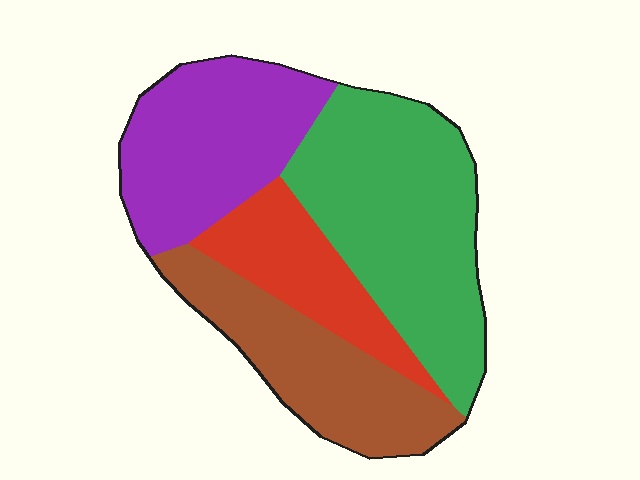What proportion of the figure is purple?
Purple covers about 25% of the figure.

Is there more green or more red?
Green.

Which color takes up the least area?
Red, at roughly 15%.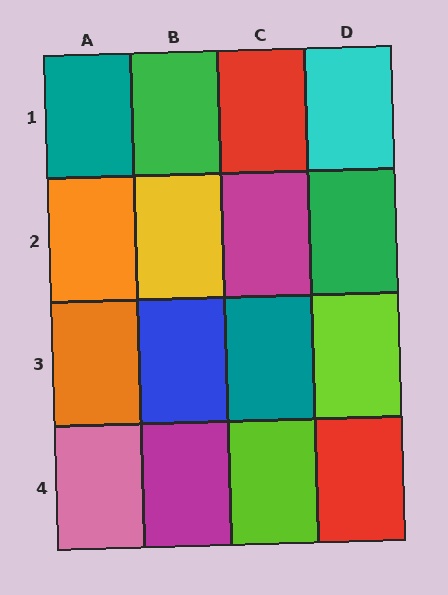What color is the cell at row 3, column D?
Lime.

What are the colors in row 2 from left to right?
Orange, yellow, magenta, green.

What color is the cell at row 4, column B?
Magenta.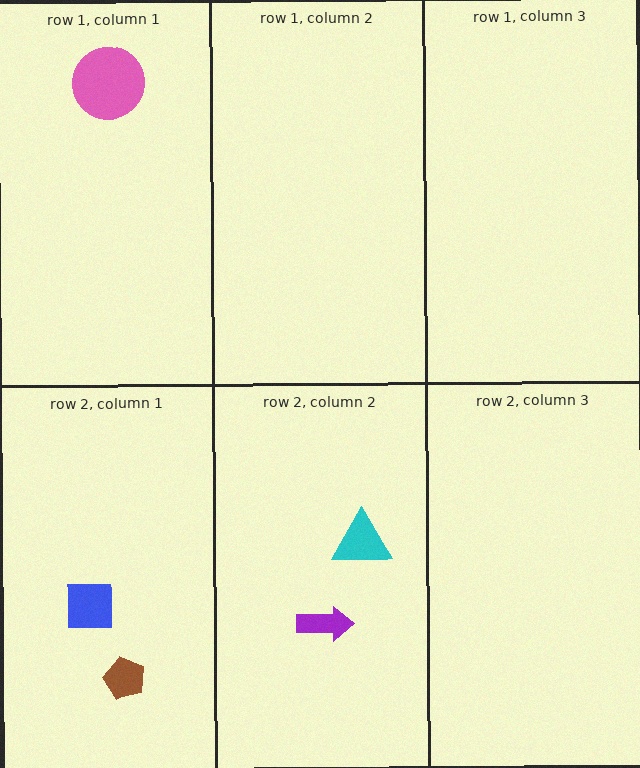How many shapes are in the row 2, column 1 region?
2.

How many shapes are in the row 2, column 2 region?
2.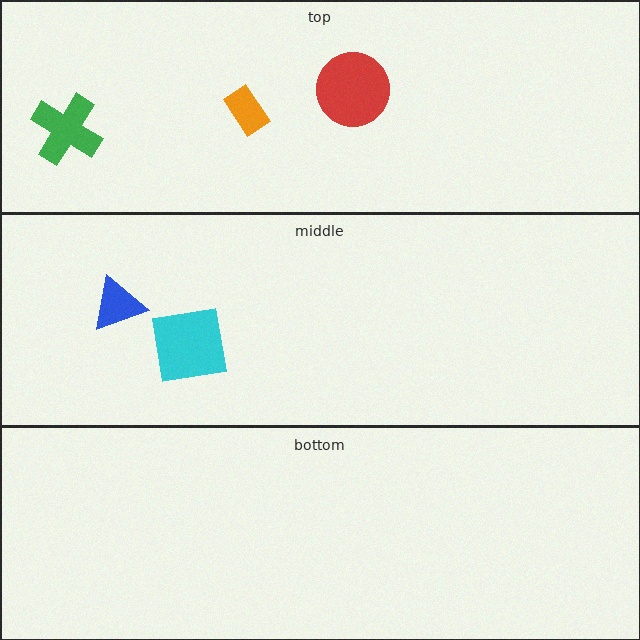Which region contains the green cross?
The top region.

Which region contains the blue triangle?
The middle region.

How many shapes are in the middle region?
2.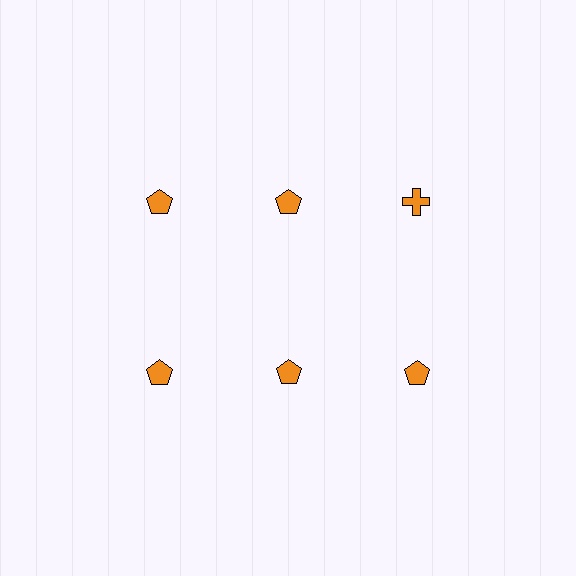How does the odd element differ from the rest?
It has a different shape: cross instead of pentagon.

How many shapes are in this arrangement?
There are 6 shapes arranged in a grid pattern.